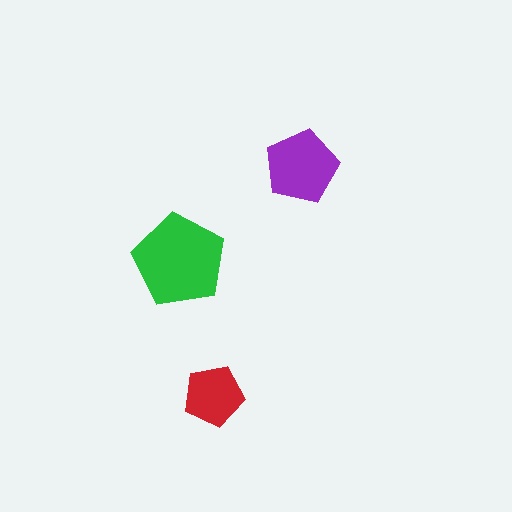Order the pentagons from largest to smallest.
the green one, the purple one, the red one.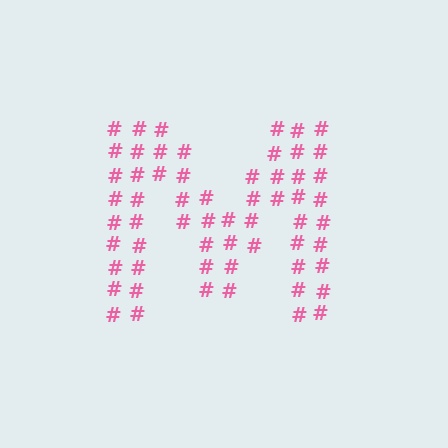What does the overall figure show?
The overall figure shows the letter M.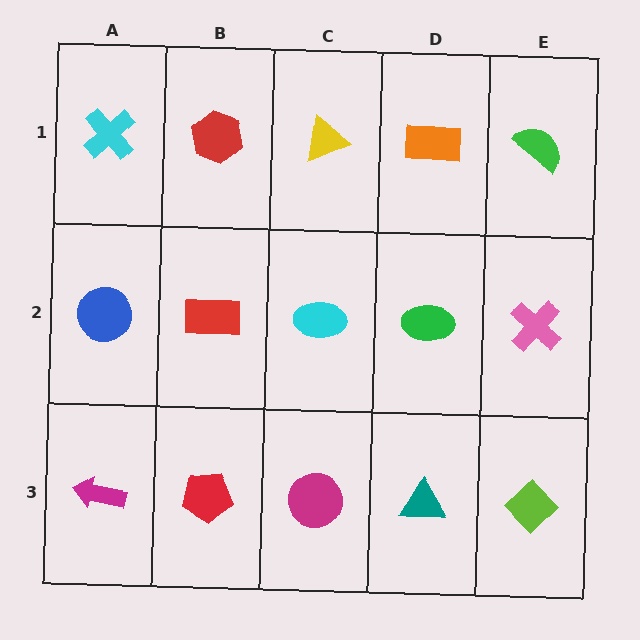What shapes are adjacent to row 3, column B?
A red rectangle (row 2, column B), a magenta arrow (row 3, column A), a magenta circle (row 3, column C).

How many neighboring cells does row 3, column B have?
3.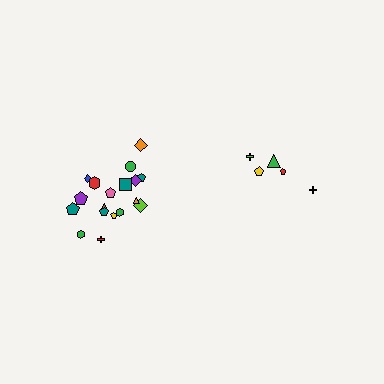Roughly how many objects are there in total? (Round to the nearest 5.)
Roughly 25 objects in total.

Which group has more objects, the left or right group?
The left group.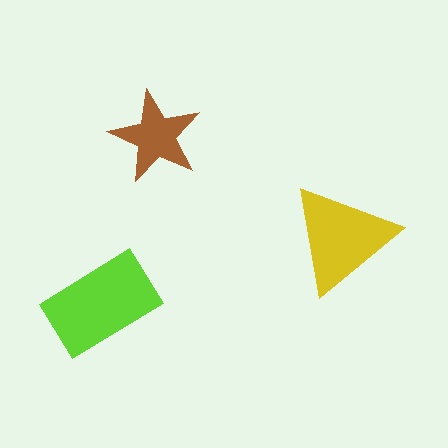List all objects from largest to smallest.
The lime rectangle, the yellow triangle, the brown star.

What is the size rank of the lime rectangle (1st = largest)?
1st.